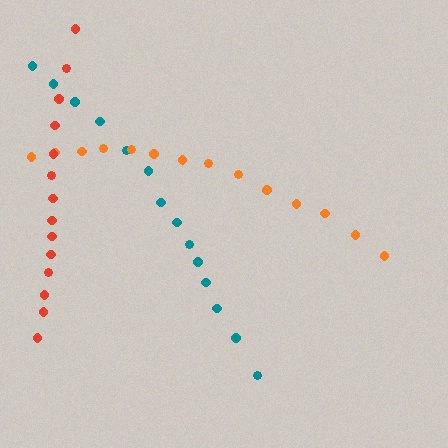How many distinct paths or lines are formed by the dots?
There are 3 distinct paths.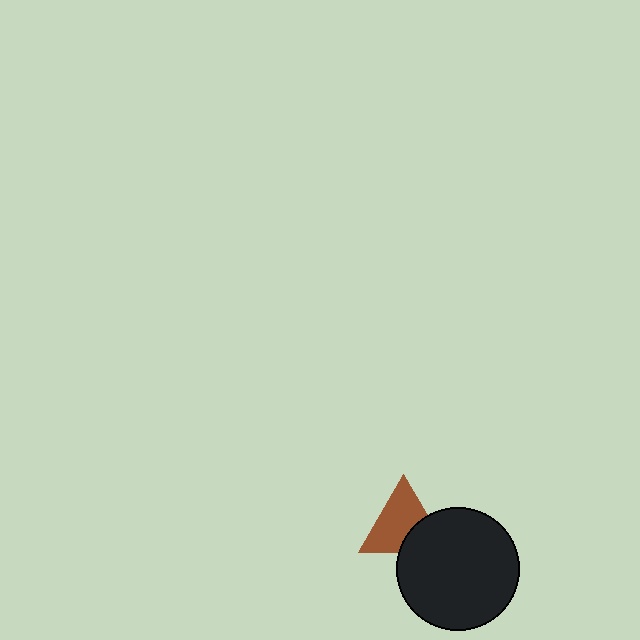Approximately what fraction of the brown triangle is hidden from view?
Roughly 32% of the brown triangle is hidden behind the black circle.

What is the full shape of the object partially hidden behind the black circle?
The partially hidden object is a brown triangle.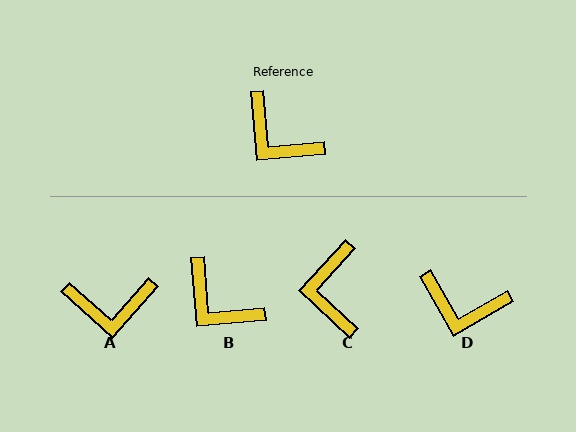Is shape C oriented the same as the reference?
No, it is off by about 48 degrees.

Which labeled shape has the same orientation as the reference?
B.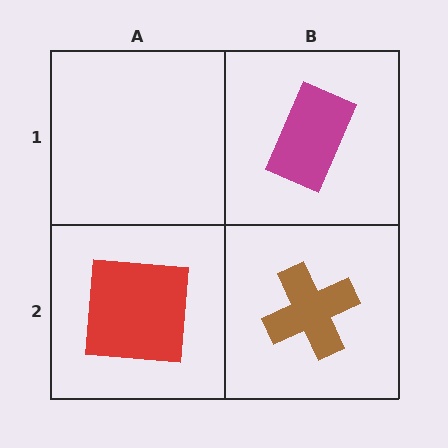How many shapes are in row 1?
1 shape.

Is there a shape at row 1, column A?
No, that cell is empty.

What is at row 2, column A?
A red square.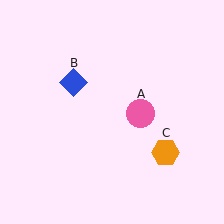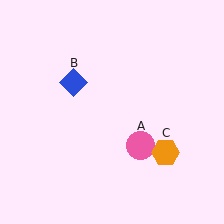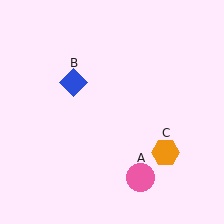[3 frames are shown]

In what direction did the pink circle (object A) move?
The pink circle (object A) moved down.